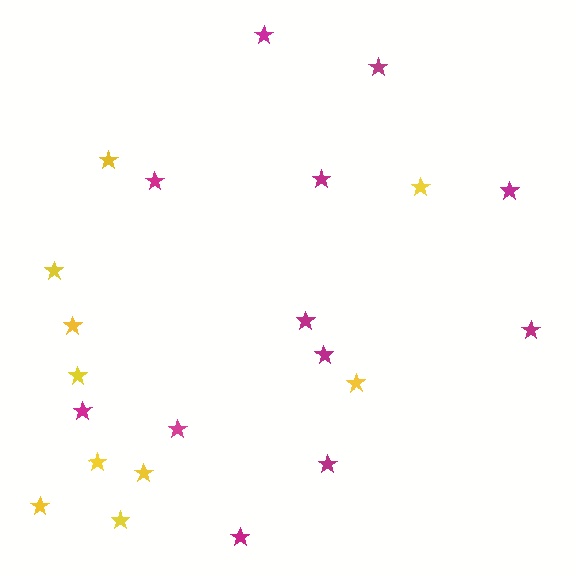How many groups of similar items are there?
There are 2 groups: one group of yellow stars (10) and one group of magenta stars (12).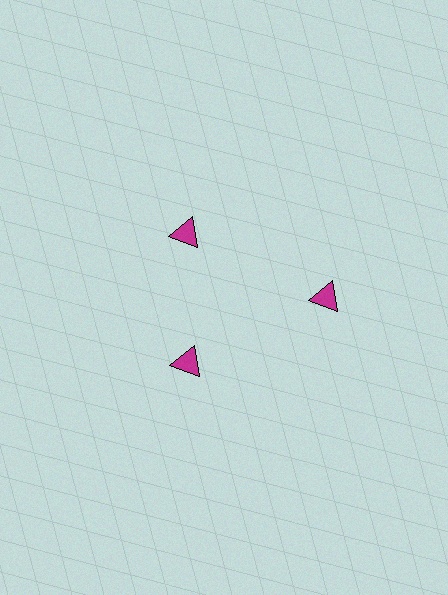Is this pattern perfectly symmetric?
No. The 3 magenta triangles are arranged in a ring, but one element near the 3 o'clock position is pushed outward from the center, breaking the 3-fold rotational symmetry.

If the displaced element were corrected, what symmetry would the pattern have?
It would have 3-fold rotational symmetry — the pattern would map onto itself every 120 degrees.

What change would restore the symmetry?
The symmetry would be restored by moving it inward, back onto the ring so that all 3 triangles sit at equal angles and equal distance from the center.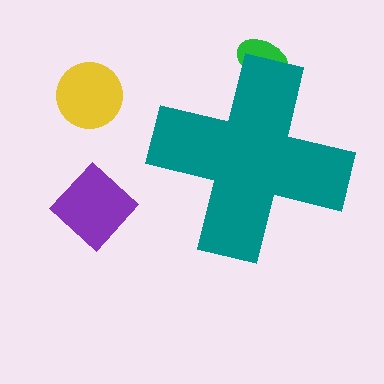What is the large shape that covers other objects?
A teal cross.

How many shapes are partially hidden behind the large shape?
1 shape is partially hidden.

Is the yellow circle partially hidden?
No, the yellow circle is fully visible.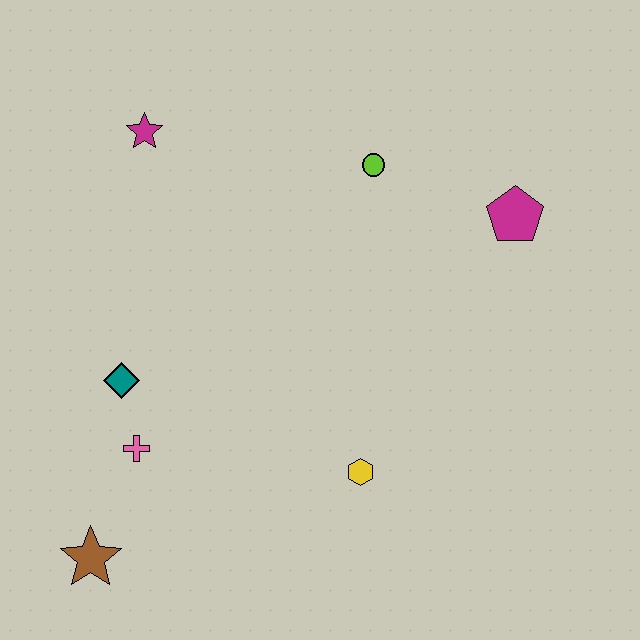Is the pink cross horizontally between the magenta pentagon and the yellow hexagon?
No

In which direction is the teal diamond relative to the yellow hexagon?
The teal diamond is to the left of the yellow hexagon.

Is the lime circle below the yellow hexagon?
No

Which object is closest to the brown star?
The pink cross is closest to the brown star.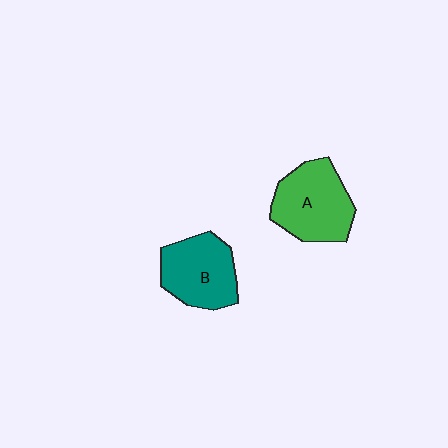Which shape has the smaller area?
Shape B (teal).